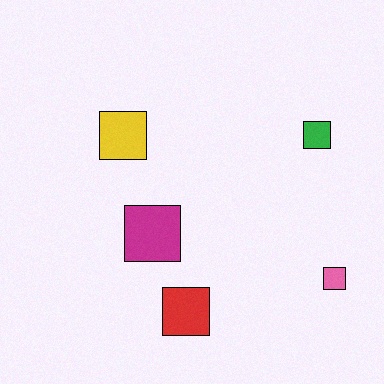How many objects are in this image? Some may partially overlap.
There are 5 objects.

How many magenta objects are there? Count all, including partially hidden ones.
There is 1 magenta object.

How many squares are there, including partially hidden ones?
There are 5 squares.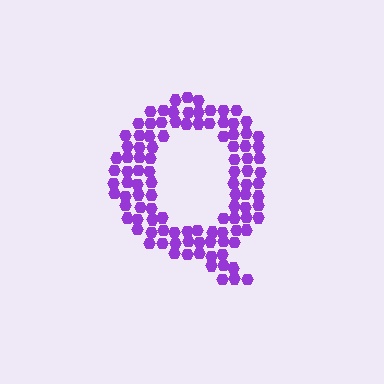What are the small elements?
The small elements are hexagons.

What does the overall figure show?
The overall figure shows the letter Q.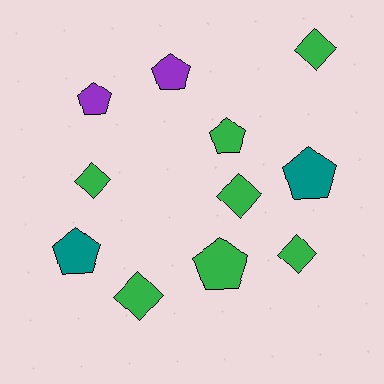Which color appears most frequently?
Green, with 7 objects.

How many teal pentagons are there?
There are 2 teal pentagons.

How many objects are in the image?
There are 11 objects.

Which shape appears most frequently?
Pentagon, with 6 objects.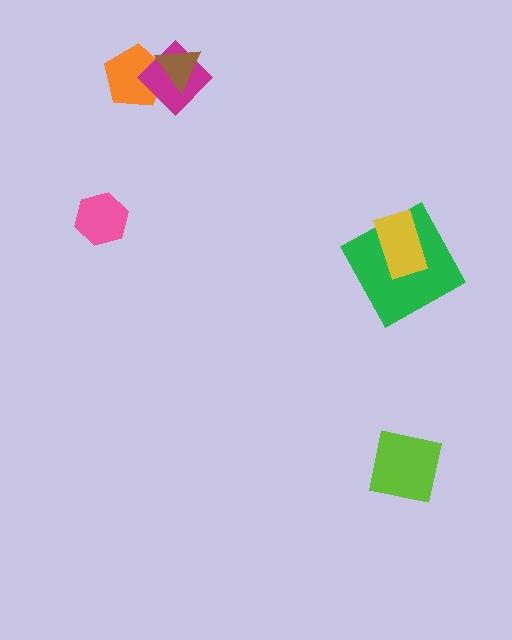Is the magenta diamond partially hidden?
Yes, it is partially covered by another shape.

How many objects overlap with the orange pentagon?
2 objects overlap with the orange pentagon.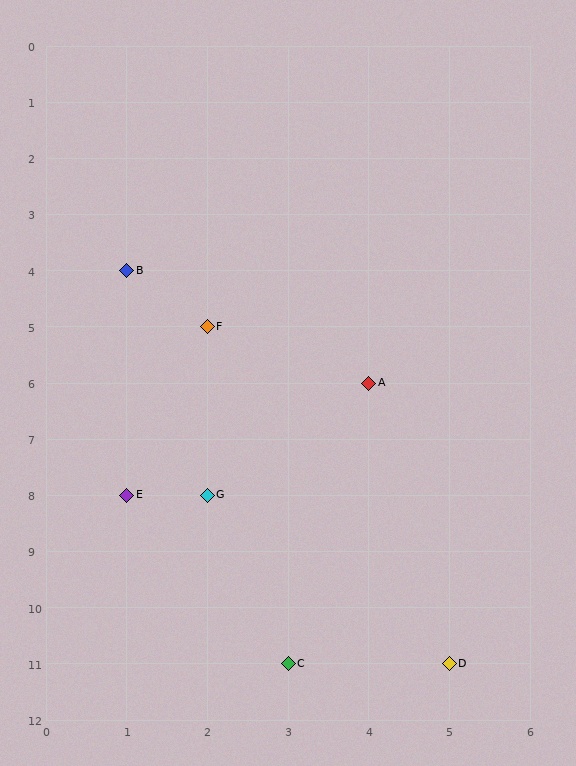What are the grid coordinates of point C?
Point C is at grid coordinates (3, 11).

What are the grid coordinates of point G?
Point G is at grid coordinates (2, 8).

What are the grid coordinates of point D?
Point D is at grid coordinates (5, 11).